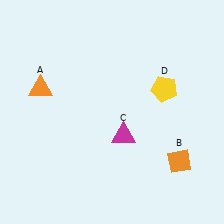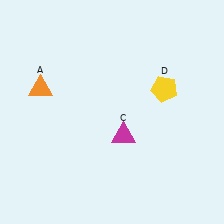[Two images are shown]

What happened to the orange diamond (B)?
The orange diamond (B) was removed in Image 2. It was in the bottom-right area of Image 1.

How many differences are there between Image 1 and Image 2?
There is 1 difference between the two images.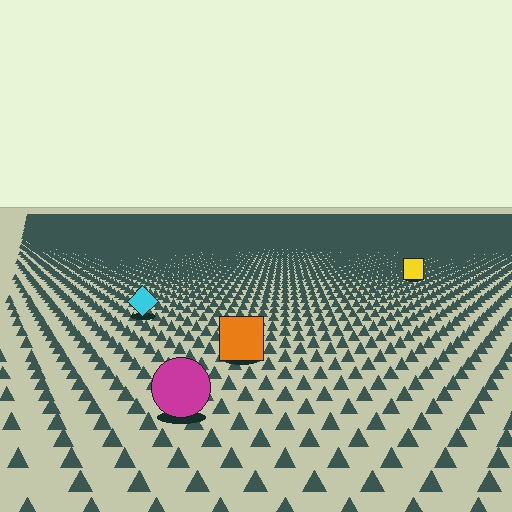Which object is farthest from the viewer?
The yellow square is farthest from the viewer. It appears smaller and the ground texture around it is denser.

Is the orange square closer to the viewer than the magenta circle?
No. The magenta circle is closer — you can tell from the texture gradient: the ground texture is coarser near it.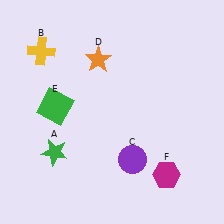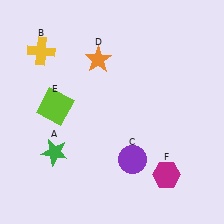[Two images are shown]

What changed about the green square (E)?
In Image 1, E is green. In Image 2, it changed to lime.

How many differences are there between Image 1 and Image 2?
There is 1 difference between the two images.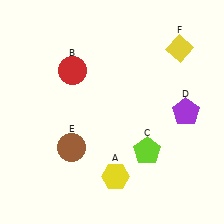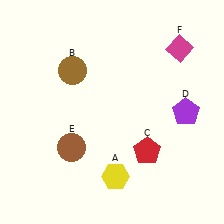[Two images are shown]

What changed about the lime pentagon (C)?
In Image 1, C is lime. In Image 2, it changed to red.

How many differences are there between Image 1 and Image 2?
There are 3 differences between the two images.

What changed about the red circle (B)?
In Image 1, B is red. In Image 2, it changed to brown.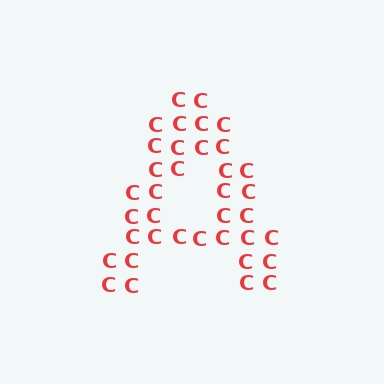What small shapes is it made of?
It is made of small letter C's.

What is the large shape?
The large shape is the letter A.